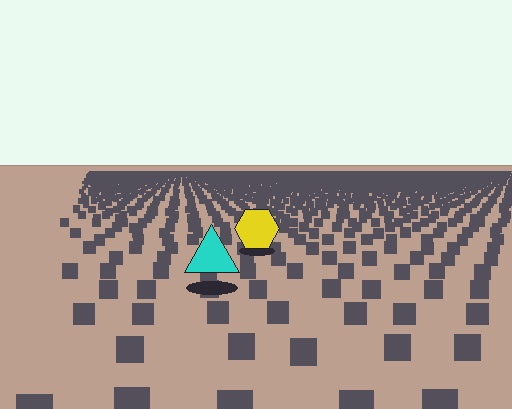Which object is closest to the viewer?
The cyan triangle is closest. The texture marks near it are larger and more spread out.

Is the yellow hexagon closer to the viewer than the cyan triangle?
No. The cyan triangle is closer — you can tell from the texture gradient: the ground texture is coarser near it.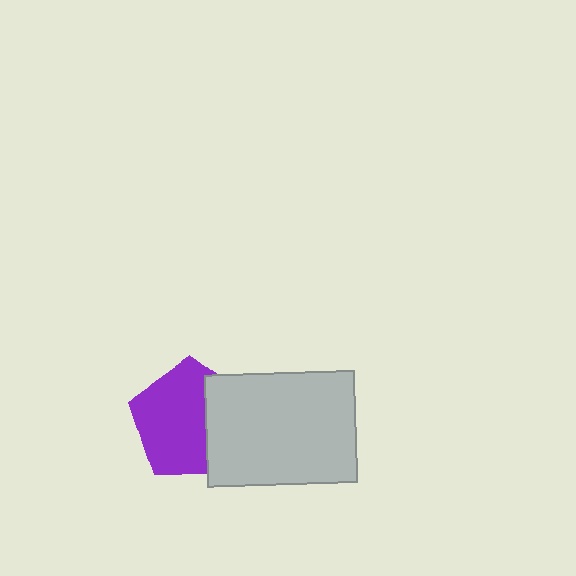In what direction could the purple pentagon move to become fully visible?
The purple pentagon could move left. That would shift it out from behind the light gray rectangle entirely.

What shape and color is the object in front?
The object in front is a light gray rectangle.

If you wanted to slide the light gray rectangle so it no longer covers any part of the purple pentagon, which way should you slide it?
Slide it right — that is the most direct way to separate the two shapes.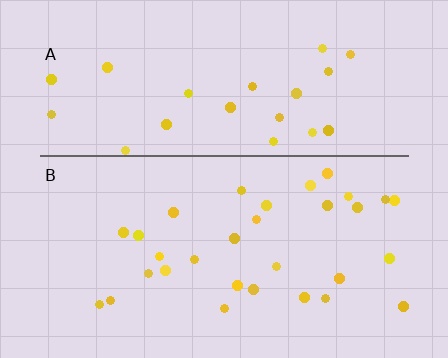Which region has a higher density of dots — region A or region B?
B (the bottom).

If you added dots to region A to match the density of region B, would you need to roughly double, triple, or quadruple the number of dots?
Approximately double.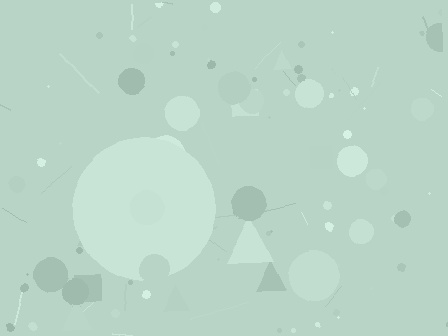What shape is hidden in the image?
A circle is hidden in the image.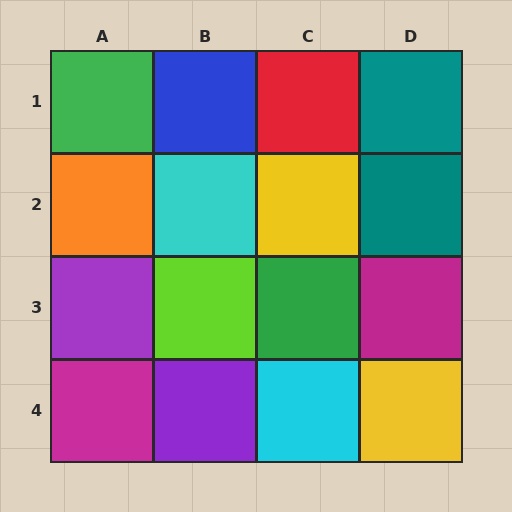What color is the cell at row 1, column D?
Teal.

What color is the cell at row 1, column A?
Green.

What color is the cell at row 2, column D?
Teal.